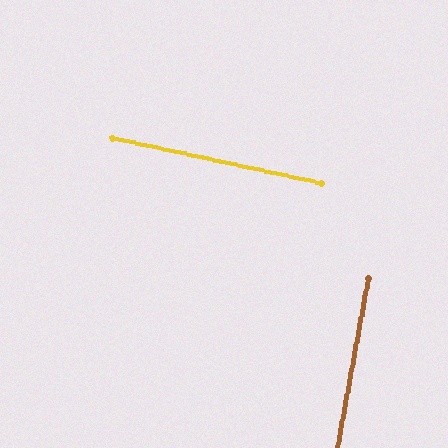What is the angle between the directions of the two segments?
Approximately 88 degrees.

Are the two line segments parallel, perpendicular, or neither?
Perpendicular — they meet at approximately 88°.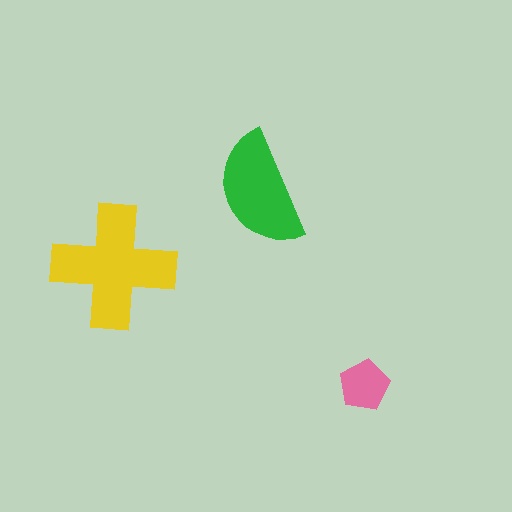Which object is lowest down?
The pink pentagon is bottommost.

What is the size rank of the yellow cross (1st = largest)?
1st.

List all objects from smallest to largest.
The pink pentagon, the green semicircle, the yellow cross.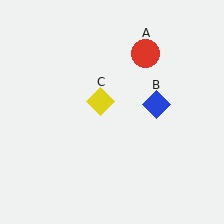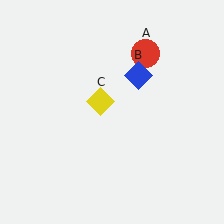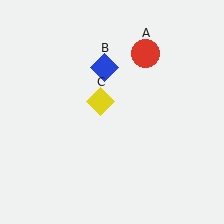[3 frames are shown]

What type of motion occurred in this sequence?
The blue diamond (object B) rotated counterclockwise around the center of the scene.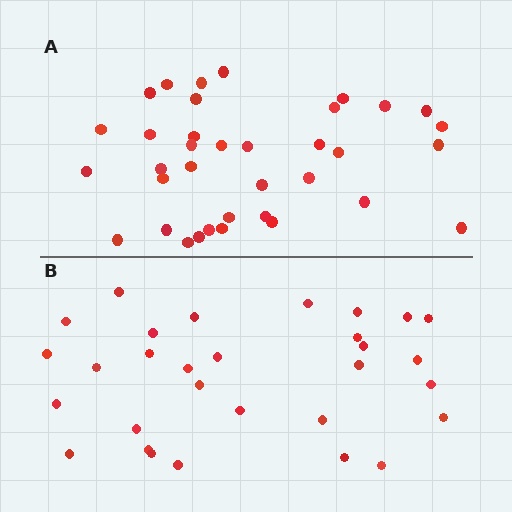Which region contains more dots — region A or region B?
Region A (the top region) has more dots.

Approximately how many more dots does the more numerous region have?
Region A has about 6 more dots than region B.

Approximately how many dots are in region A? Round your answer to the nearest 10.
About 40 dots. (The exact count is 36, which rounds to 40.)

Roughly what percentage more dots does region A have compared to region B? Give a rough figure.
About 20% more.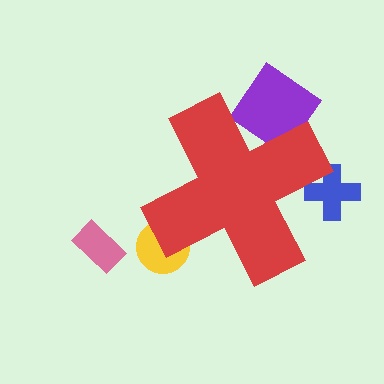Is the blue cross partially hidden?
Yes, the blue cross is partially hidden behind the red cross.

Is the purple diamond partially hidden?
Yes, the purple diamond is partially hidden behind the red cross.